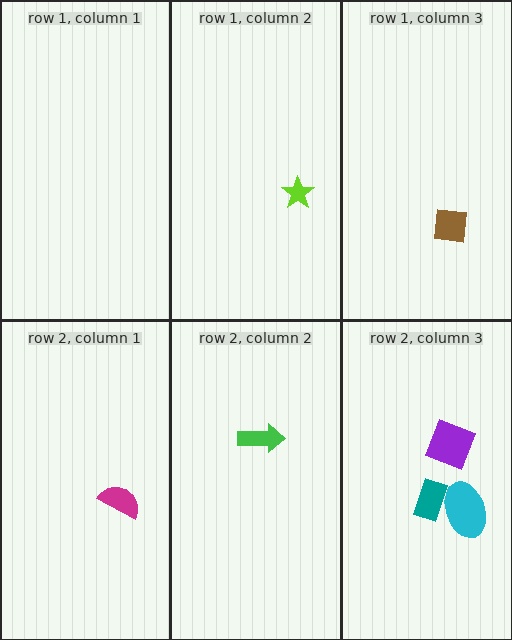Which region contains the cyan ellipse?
The row 2, column 3 region.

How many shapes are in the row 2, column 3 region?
3.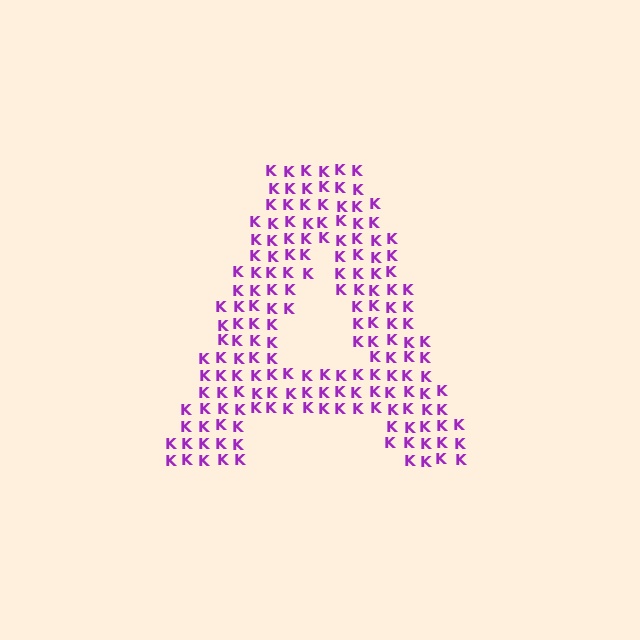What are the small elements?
The small elements are letter K's.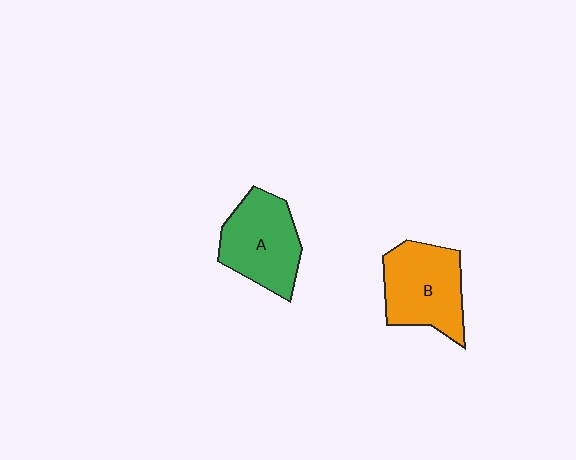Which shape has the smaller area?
Shape A (green).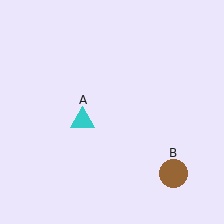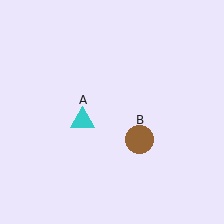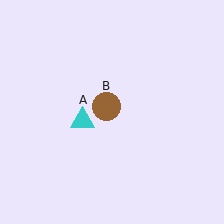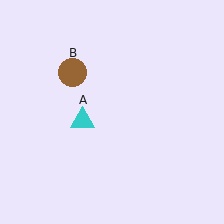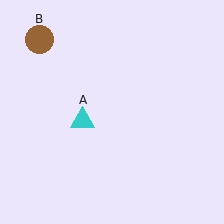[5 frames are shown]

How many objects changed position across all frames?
1 object changed position: brown circle (object B).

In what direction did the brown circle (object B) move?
The brown circle (object B) moved up and to the left.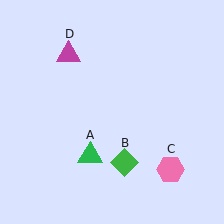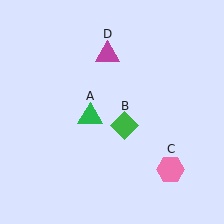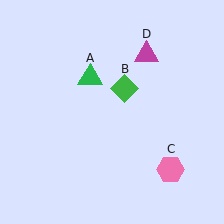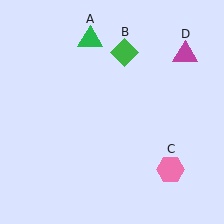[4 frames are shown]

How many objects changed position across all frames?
3 objects changed position: green triangle (object A), green diamond (object B), magenta triangle (object D).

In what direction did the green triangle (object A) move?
The green triangle (object A) moved up.